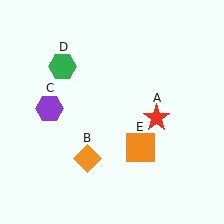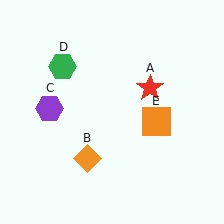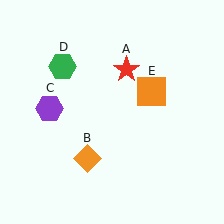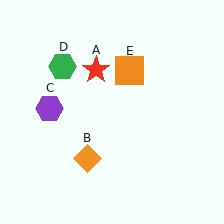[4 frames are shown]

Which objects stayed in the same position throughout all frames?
Orange diamond (object B) and purple hexagon (object C) and green hexagon (object D) remained stationary.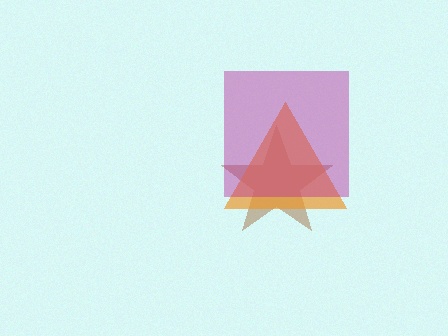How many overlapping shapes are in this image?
There are 3 overlapping shapes in the image.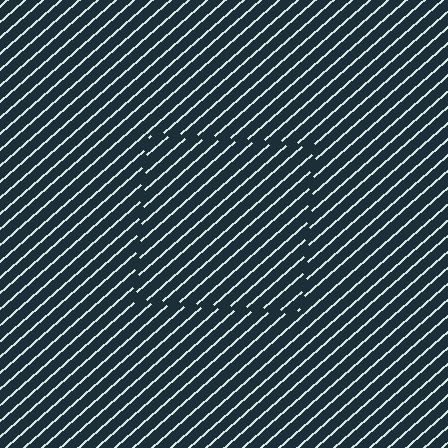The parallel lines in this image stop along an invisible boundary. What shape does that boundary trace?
An illusory square. The interior of the shape contains the same grating, shifted by half a period — the contour is defined by the phase discontinuity where line-ends from the inner and outer gratings abut.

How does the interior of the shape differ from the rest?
The interior of the shape contains the same grating, shifted by half a period — the contour is defined by the phase discontinuity where line-ends from the inner and outer gratings abut.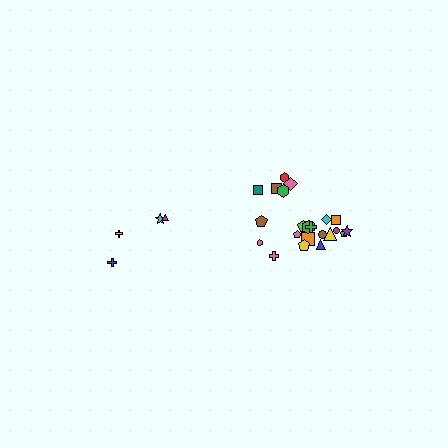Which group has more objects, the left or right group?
The right group.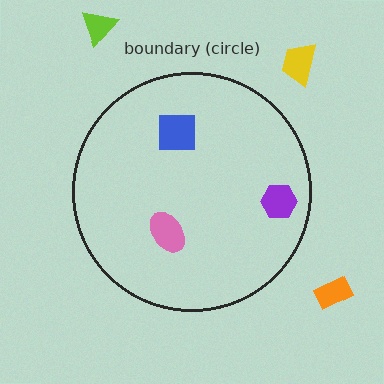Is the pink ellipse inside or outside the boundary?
Inside.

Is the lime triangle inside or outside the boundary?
Outside.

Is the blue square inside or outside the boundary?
Inside.